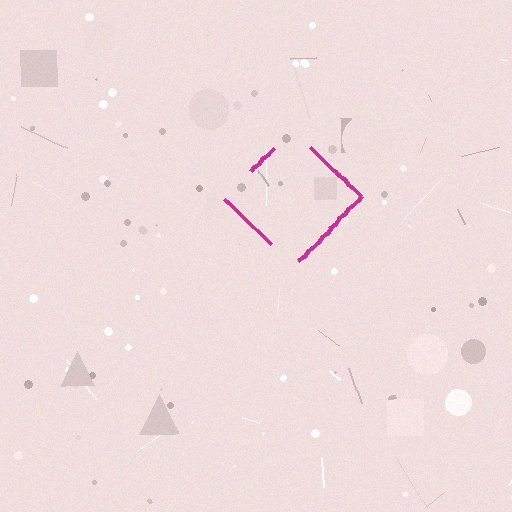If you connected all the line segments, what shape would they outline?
They would outline a diamond.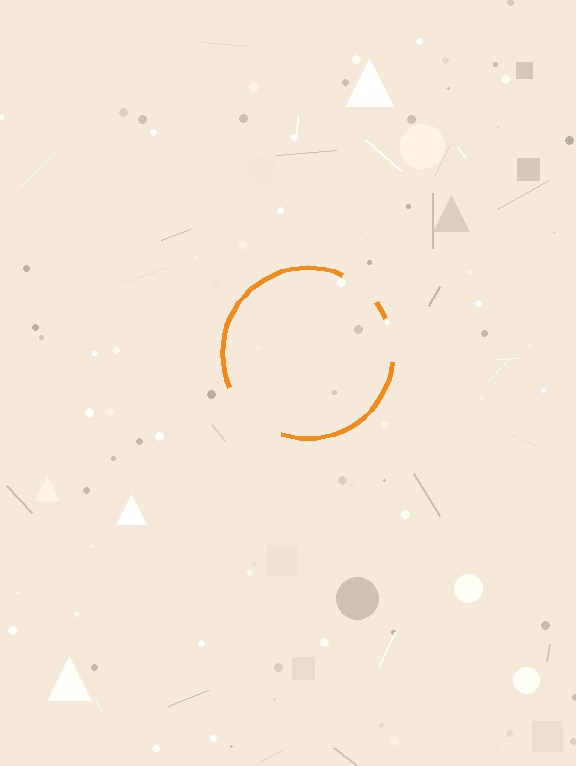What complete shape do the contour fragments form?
The contour fragments form a circle.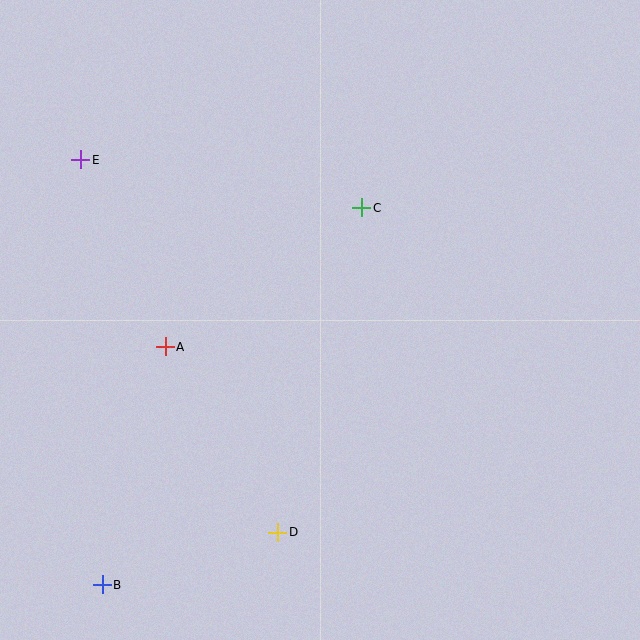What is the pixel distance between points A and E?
The distance between A and E is 205 pixels.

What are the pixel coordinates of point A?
Point A is at (165, 347).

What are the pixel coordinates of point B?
Point B is at (102, 585).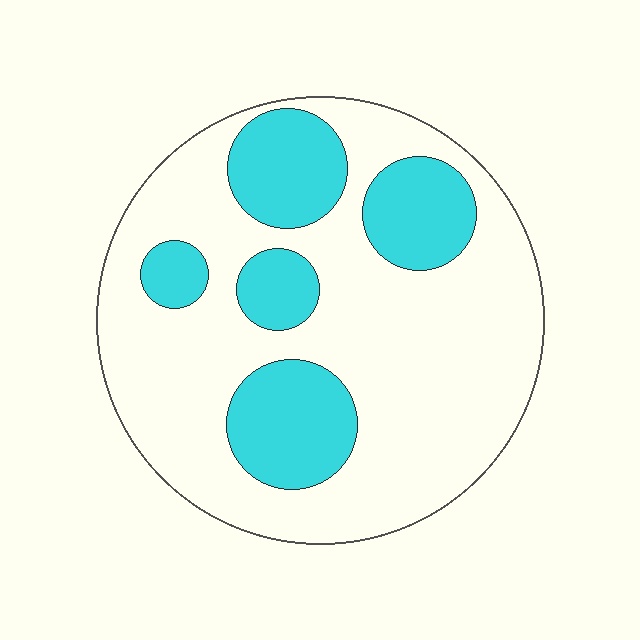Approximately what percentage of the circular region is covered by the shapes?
Approximately 30%.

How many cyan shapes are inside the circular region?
5.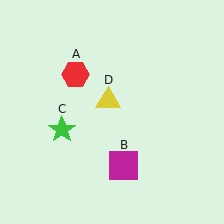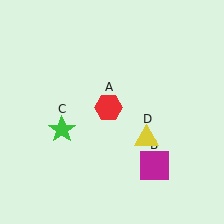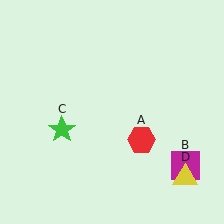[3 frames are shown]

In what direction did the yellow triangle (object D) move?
The yellow triangle (object D) moved down and to the right.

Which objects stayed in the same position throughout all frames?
Green star (object C) remained stationary.